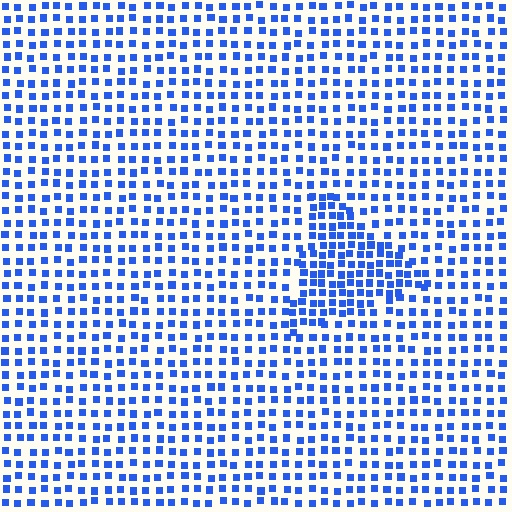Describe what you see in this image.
The image contains small blue elements arranged at two different densities. A triangle-shaped region is visible where the elements are more densely packed than the surrounding area.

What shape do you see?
I see a triangle.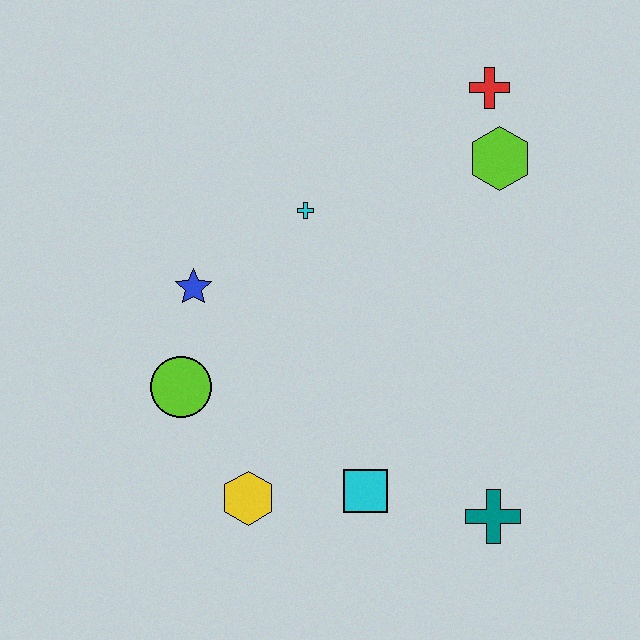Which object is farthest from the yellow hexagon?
The red cross is farthest from the yellow hexagon.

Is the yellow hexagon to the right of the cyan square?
No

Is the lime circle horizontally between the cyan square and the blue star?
No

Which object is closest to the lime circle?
The blue star is closest to the lime circle.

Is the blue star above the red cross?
No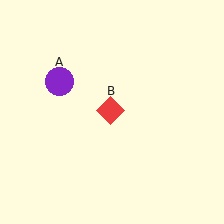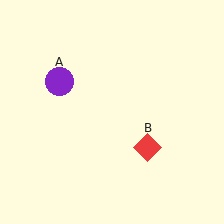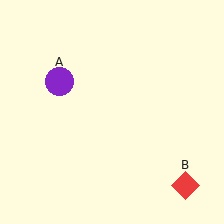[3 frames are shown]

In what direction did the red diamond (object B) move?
The red diamond (object B) moved down and to the right.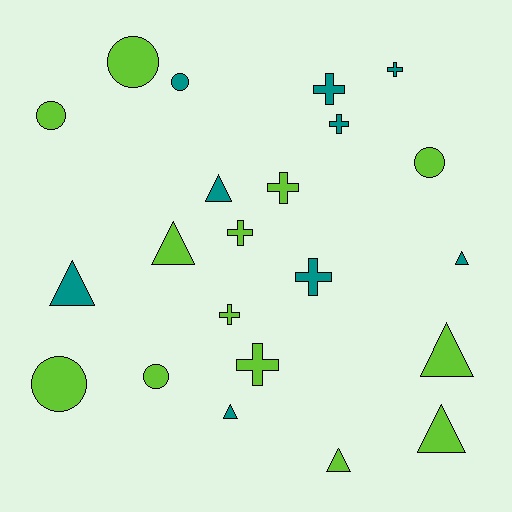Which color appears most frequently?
Lime, with 13 objects.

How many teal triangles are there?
There are 4 teal triangles.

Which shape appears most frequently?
Cross, with 8 objects.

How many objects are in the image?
There are 22 objects.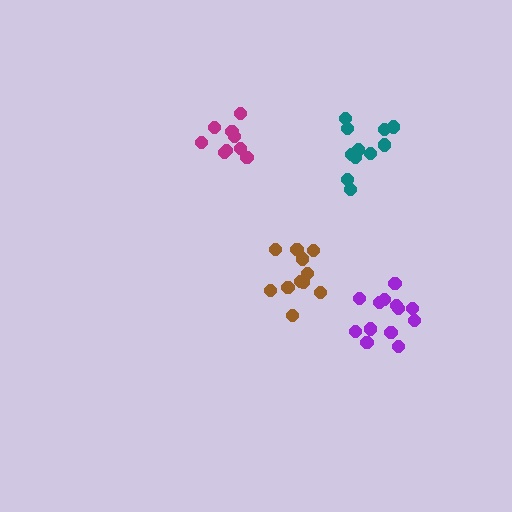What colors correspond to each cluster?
The clusters are colored: purple, magenta, teal, brown.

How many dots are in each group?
Group 1: 13 dots, Group 2: 9 dots, Group 3: 11 dots, Group 4: 11 dots (44 total).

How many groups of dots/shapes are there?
There are 4 groups.